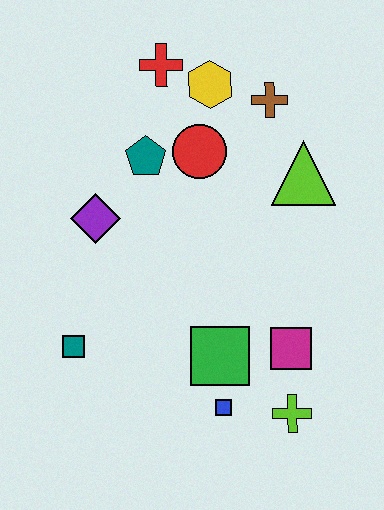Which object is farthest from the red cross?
The lime cross is farthest from the red cross.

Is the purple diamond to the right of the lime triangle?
No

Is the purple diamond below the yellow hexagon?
Yes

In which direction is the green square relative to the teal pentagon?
The green square is below the teal pentagon.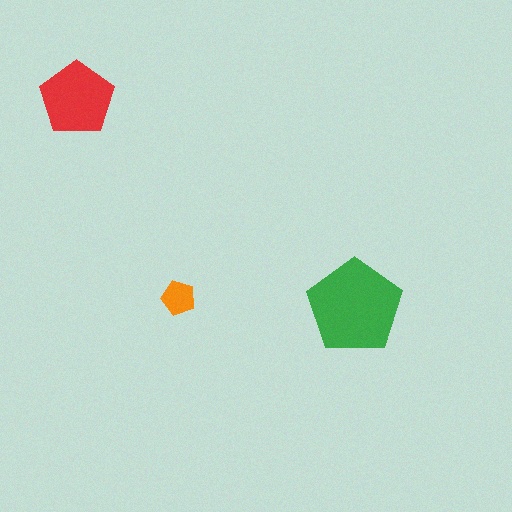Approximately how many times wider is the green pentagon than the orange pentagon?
About 3 times wider.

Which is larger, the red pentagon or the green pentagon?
The green one.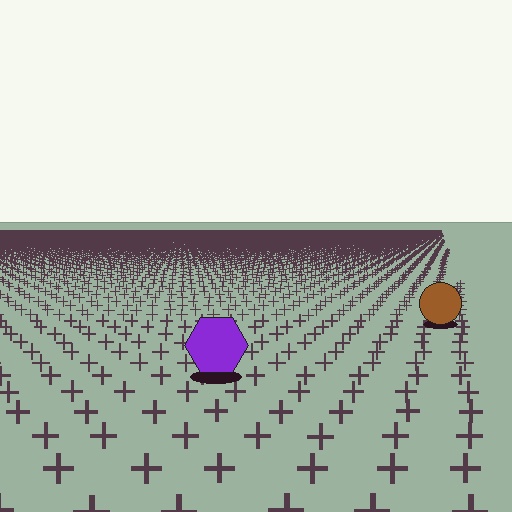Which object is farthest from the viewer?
The brown circle is farthest from the viewer. It appears smaller and the ground texture around it is denser.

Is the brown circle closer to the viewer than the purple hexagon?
No. The purple hexagon is closer — you can tell from the texture gradient: the ground texture is coarser near it.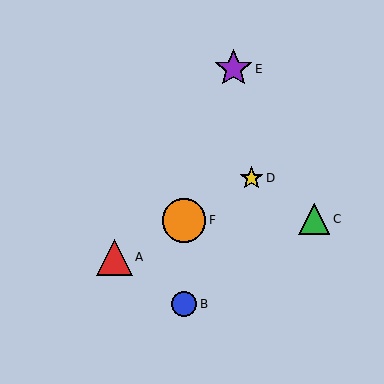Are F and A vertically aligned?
No, F is at x≈184 and A is at x≈114.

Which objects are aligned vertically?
Objects B, F are aligned vertically.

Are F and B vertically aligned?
Yes, both are at x≈184.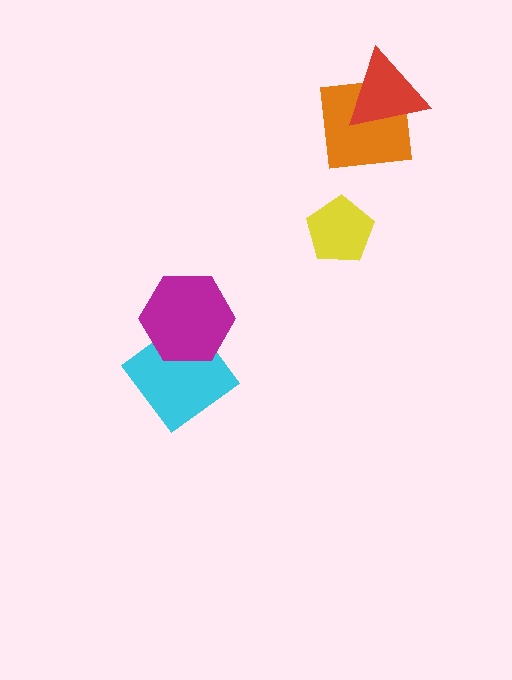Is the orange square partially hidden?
Yes, it is partially covered by another shape.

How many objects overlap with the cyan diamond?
1 object overlaps with the cyan diamond.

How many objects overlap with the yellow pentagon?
0 objects overlap with the yellow pentagon.